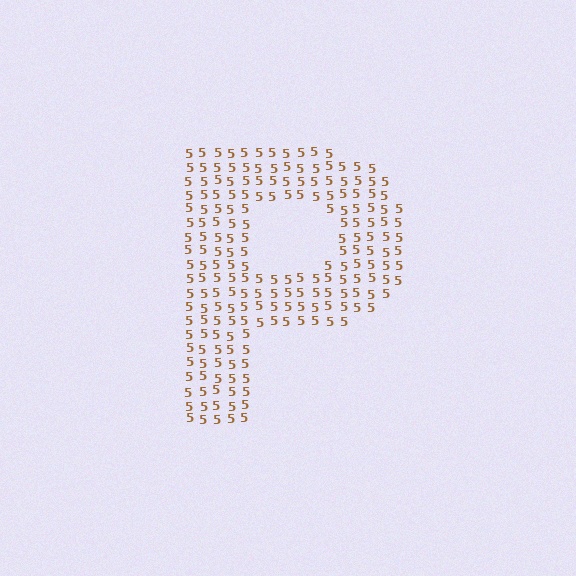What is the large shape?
The large shape is the letter P.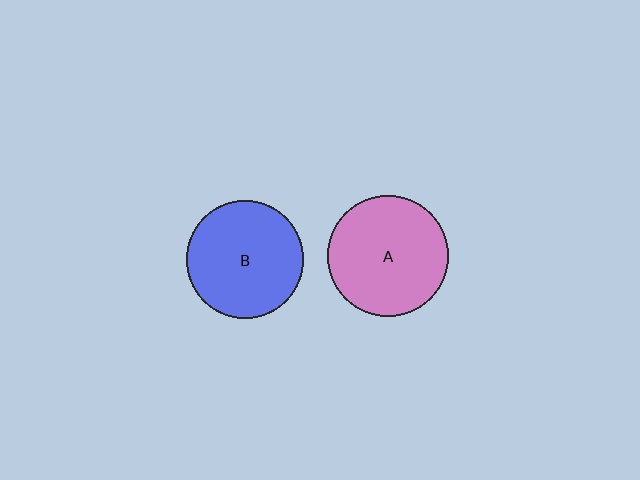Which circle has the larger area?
Circle A (pink).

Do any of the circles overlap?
No, none of the circles overlap.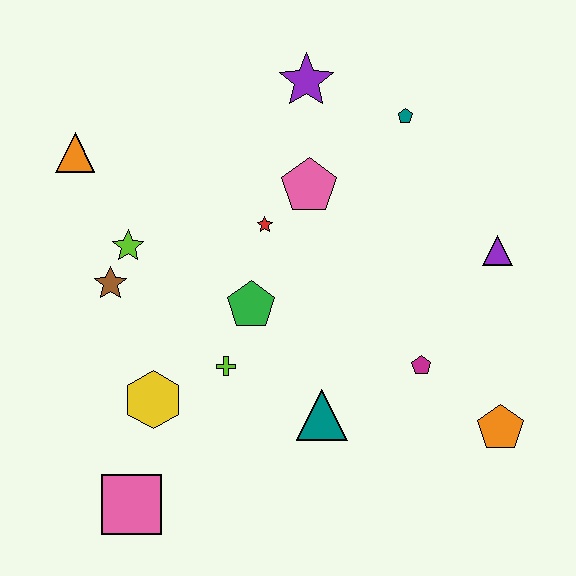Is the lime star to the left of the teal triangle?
Yes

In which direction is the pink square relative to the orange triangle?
The pink square is below the orange triangle.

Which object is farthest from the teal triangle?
The orange triangle is farthest from the teal triangle.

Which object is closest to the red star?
The pink pentagon is closest to the red star.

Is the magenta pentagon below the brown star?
Yes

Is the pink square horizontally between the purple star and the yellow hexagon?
No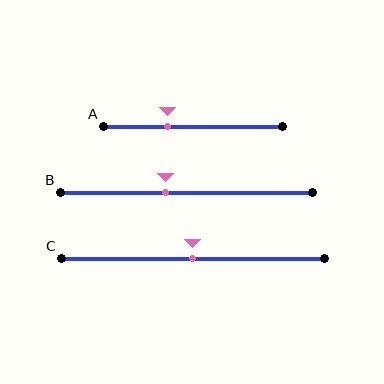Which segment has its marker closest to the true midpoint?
Segment C has its marker closest to the true midpoint.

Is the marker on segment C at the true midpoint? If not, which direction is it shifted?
Yes, the marker on segment C is at the true midpoint.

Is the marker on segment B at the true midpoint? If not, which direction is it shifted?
No, the marker on segment B is shifted to the left by about 8% of the segment length.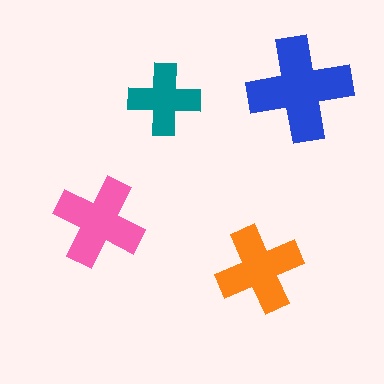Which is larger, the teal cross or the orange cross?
The orange one.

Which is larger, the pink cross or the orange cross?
The pink one.